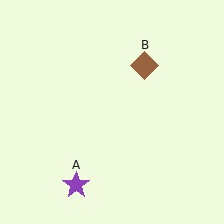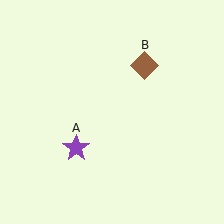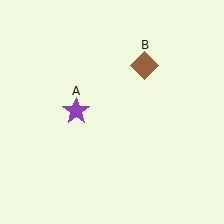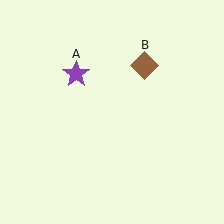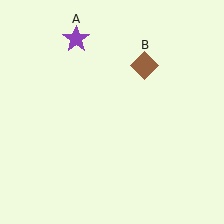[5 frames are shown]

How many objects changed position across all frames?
1 object changed position: purple star (object A).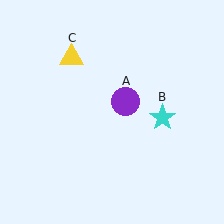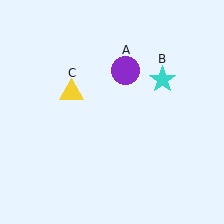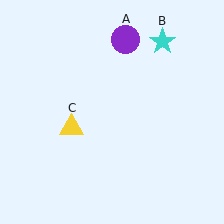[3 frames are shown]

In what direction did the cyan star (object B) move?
The cyan star (object B) moved up.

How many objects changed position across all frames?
3 objects changed position: purple circle (object A), cyan star (object B), yellow triangle (object C).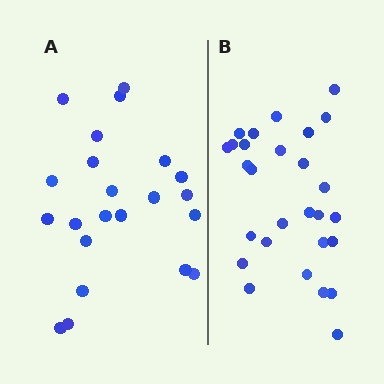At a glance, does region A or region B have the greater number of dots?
Region B (the right region) has more dots.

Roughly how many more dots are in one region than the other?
Region B has about 6 more dots than region A.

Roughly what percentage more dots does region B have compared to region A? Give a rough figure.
About 25% more.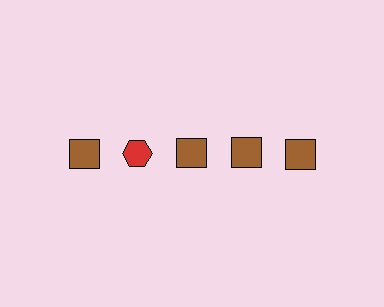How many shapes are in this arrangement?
There are 5 shapes arranged in a grid pattern.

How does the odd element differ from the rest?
It differs in both color (red instead of brown) and shape (hexagon instead of square).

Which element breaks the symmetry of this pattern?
The red hexagon in the top row, second from left column breaks the symmetry. All other shapes are brown squares.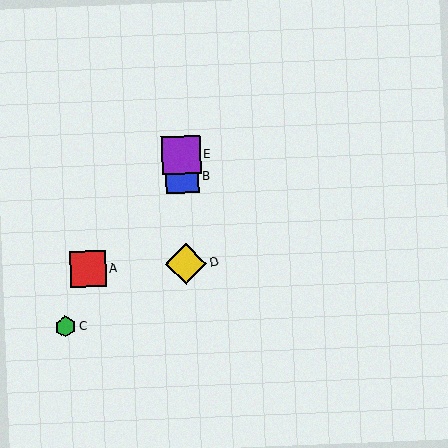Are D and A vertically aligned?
No, D is at x≈186 and A is at x≈88.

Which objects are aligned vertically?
Objects B, D, E are aligned vertically.